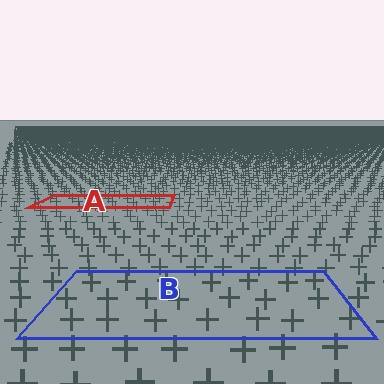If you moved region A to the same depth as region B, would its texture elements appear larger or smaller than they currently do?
They would appear larger. At a closer depth, the same texture elements are projected at a bigger on-screen size.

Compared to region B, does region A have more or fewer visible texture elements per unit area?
Region A has more texture elements per unit area — they are packed more densely because it is farther away.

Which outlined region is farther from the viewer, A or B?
Region A is farther from the viewer — the texture elements inside it appear smaller and more densely packed.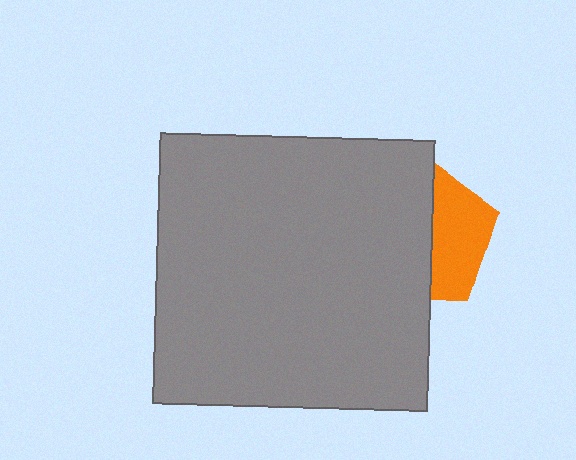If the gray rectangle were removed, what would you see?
You would see the complete orange pentagon.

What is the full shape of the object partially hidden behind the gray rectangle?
The partially hidden object is an orange pentagon.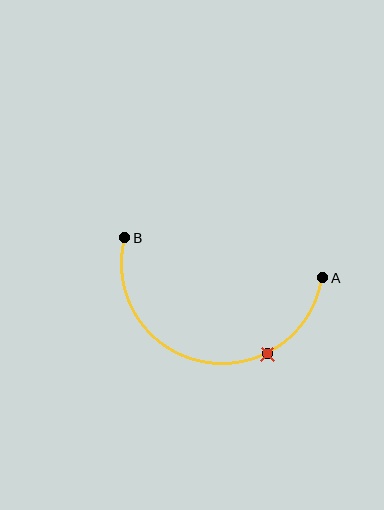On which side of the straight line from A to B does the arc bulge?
The arc bulges below the straight line connecting A and B.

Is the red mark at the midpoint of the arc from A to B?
No. The red mark lies on the arc but is closer to endpoint A. The arc midpoint would be at the point on the curve equidistant along the arc from both A and B.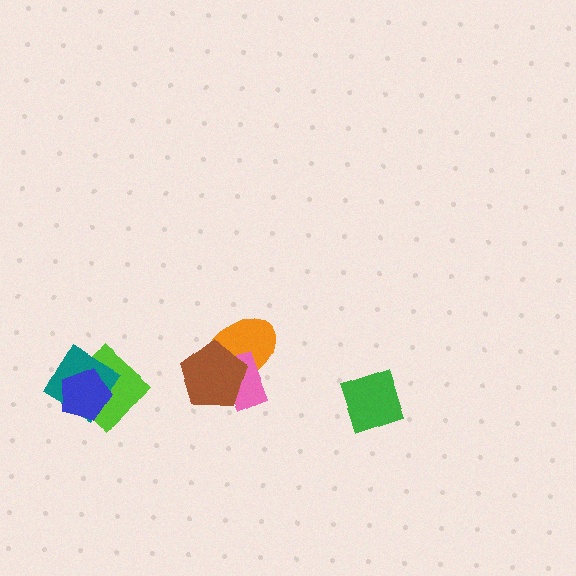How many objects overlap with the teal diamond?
2 objects overlap with the teal diamond.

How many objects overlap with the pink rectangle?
2 objects overlap with the pink rectangle.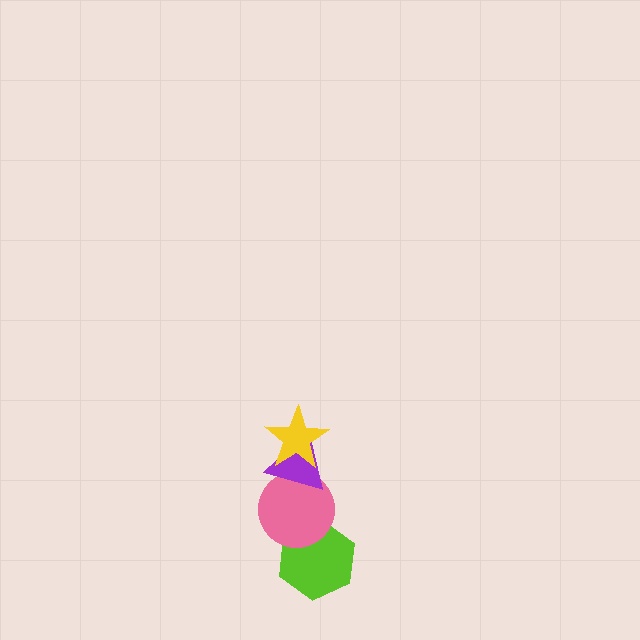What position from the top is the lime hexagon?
The lime hexagon is 4th from the top.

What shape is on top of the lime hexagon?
The pink circle is on top of the lime hexagon.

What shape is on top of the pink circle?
The purple triangle is on top of the pink circle.